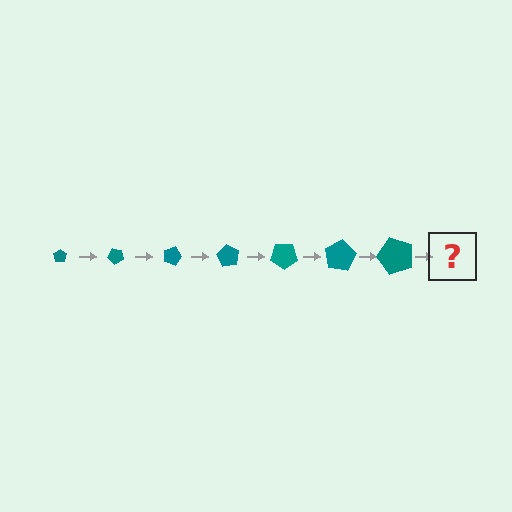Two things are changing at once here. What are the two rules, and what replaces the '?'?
The two rules are that the pentagon grows larger each step and it rotates 45 degrees each step. The '?' should be a pentagon, larger than the previous one and rotated 315 degrees from the start.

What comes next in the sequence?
The next element should be a pentagon, larger than the previous one and rotated 315 degrees from the start.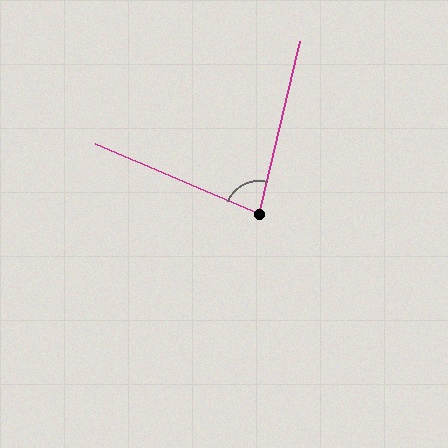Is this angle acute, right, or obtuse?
It is acute.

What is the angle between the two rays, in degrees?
Approximately 80 degrees.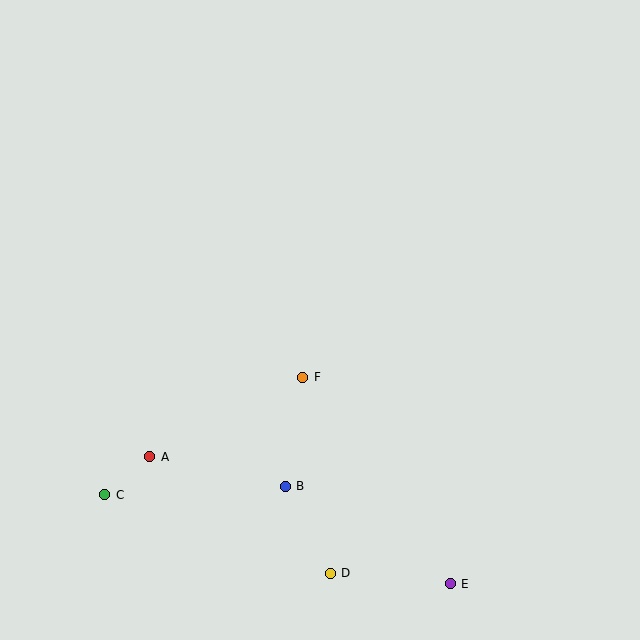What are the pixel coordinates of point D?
Point D is at (330, 573).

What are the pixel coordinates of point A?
Point A is at (150, 457).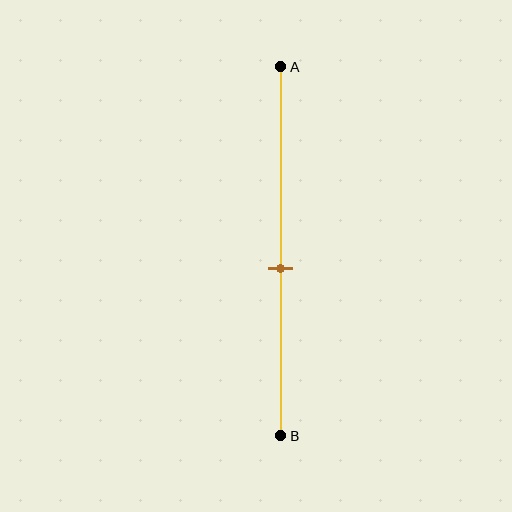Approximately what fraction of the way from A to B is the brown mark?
The brown mark is approximately 55% of the way from A to B.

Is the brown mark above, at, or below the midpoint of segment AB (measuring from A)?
The brown mark is below the midpoint of segment AB.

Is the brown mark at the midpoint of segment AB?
No, the mark is at about 55% from A, not at the 50% midpoint.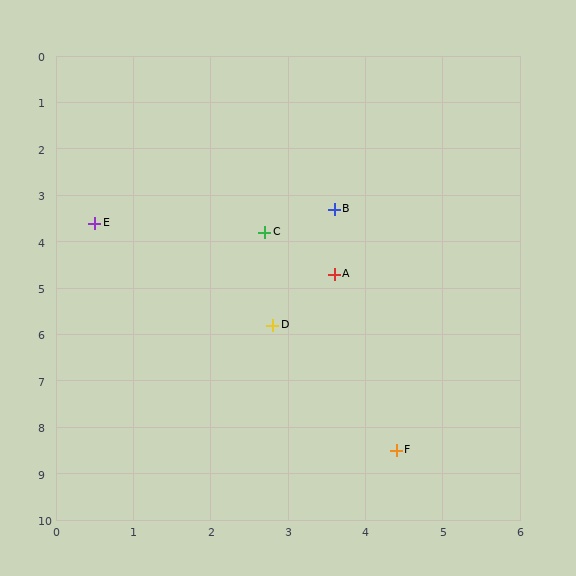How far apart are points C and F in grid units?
Points C and F are about 5.0 grid units apart.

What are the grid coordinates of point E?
Point E is at approximately (0.5, 3.6).